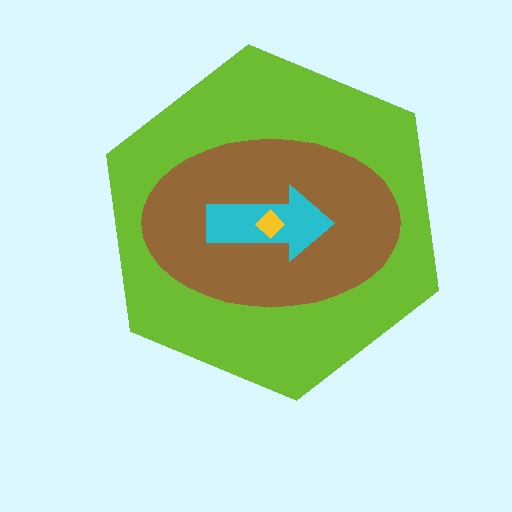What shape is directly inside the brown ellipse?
The cyan arrow.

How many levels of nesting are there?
4.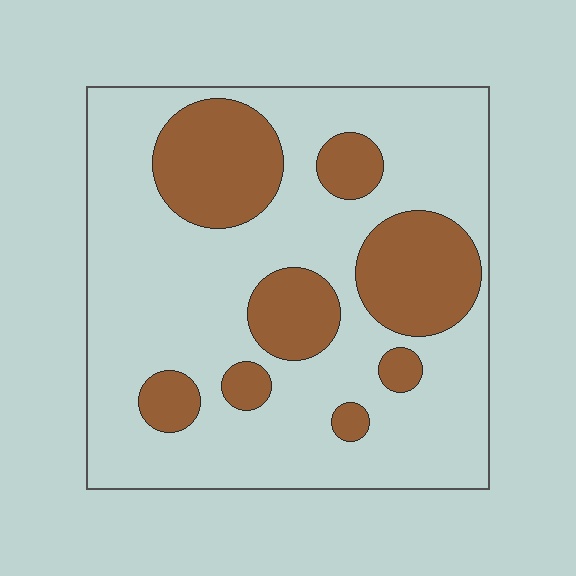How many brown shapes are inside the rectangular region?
8.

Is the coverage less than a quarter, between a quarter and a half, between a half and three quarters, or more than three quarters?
Between a quarter and a half.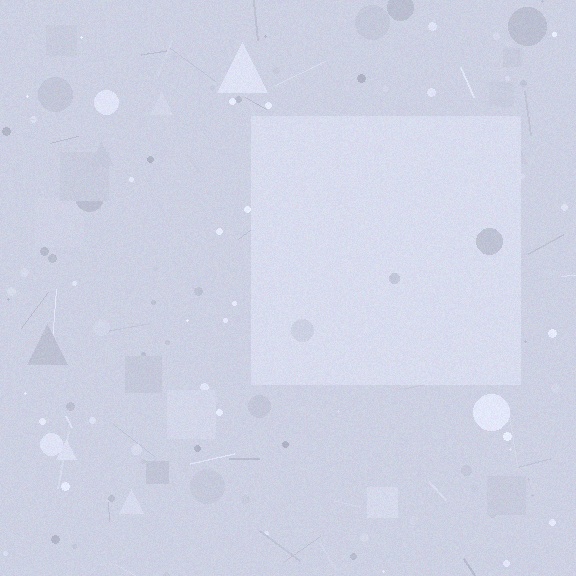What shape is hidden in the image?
A square is hidden in the image.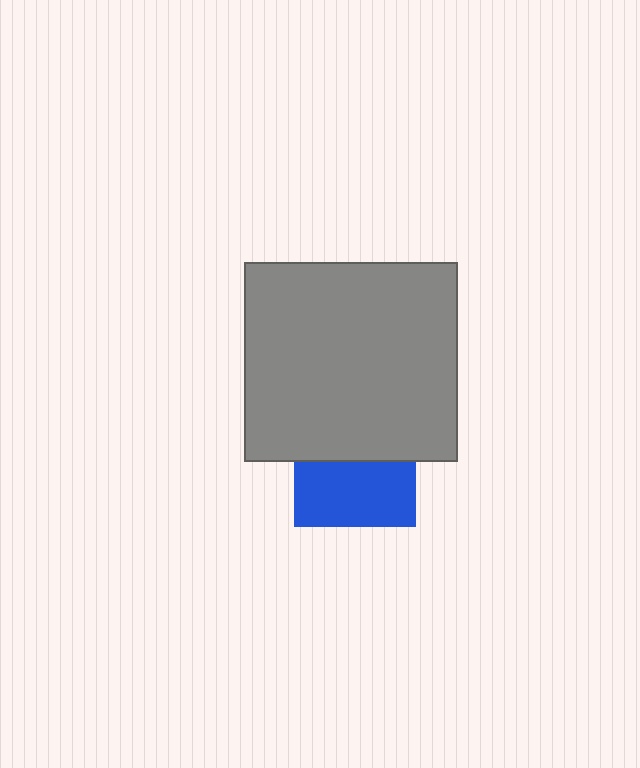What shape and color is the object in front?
The object in front is a gray rectangle.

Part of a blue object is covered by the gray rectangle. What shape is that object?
It is a square.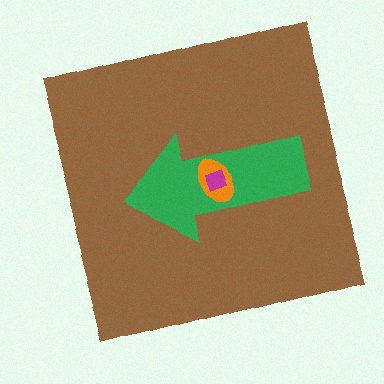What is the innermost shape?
The magenta diamond.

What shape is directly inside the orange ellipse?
The magenta diamond.